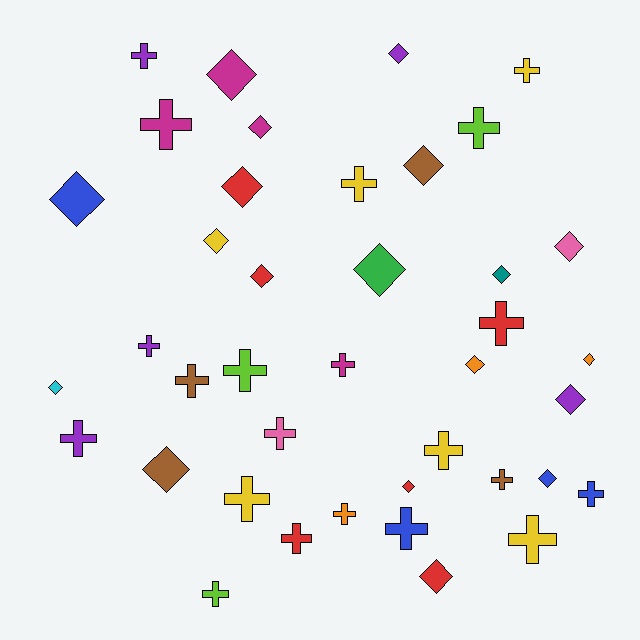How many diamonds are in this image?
There are 19 diamonds.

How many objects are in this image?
There are 40 objects.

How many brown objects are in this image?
There are 4 brown objects.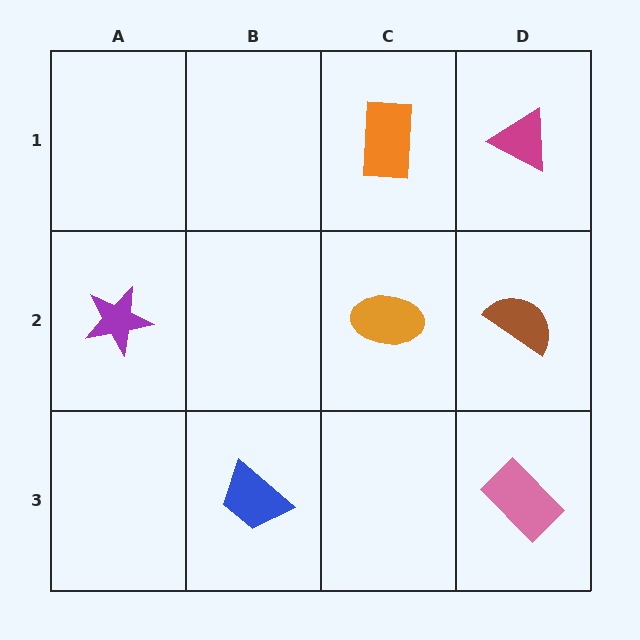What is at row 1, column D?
A magenta triangle.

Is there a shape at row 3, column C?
No, that cell is empty.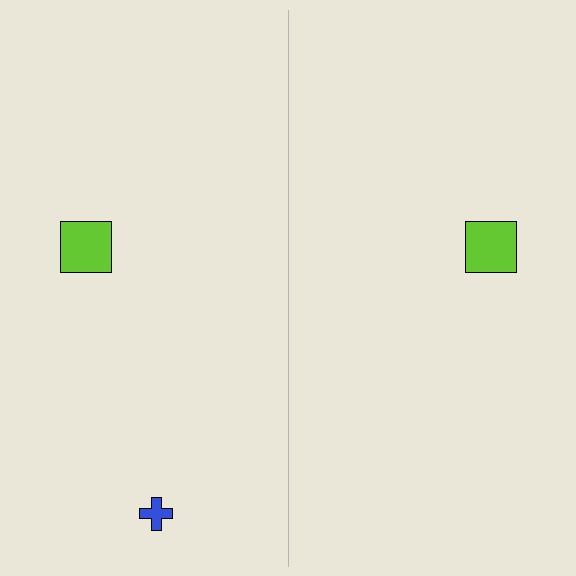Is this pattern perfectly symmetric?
No, the pattern is not perfectly symmetric. A blue cross is missing from the right side.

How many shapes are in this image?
There are 3 shapes in this image.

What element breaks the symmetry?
A blue cross is missing from the right side.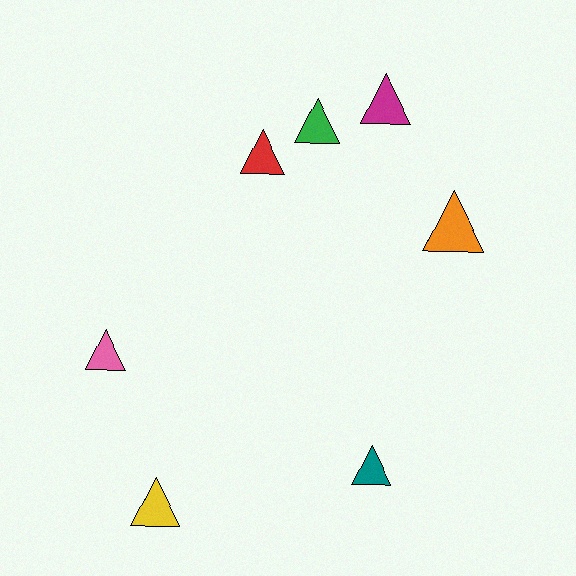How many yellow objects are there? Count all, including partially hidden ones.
There is 1 yellow object.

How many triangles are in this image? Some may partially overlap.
There are 7 triangles.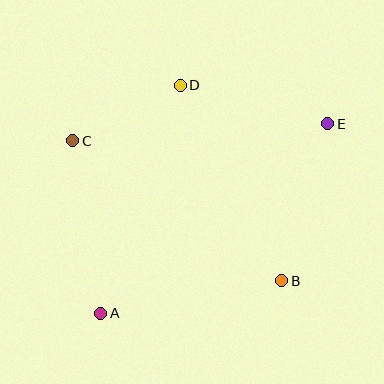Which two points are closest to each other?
Points C and D are closest to each other.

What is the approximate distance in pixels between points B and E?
The distance between B and E is approximately 164 pixels.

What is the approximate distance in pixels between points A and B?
The distance between A and B is approximately 184 pixels.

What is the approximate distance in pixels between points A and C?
The distance between A and C is approximately 175 pixels.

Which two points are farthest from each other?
Points A and E are farthest from each other.